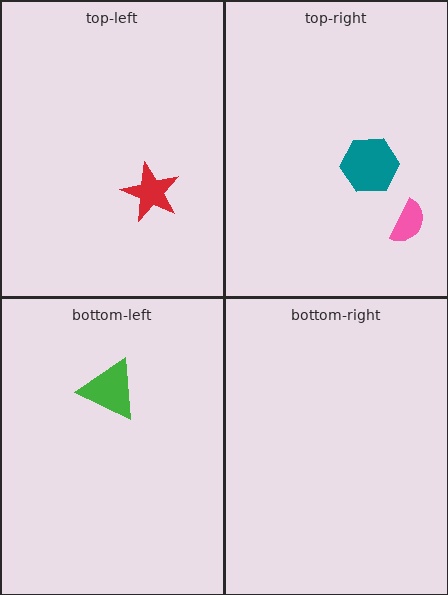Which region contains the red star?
The top-left region.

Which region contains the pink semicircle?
The top-right region.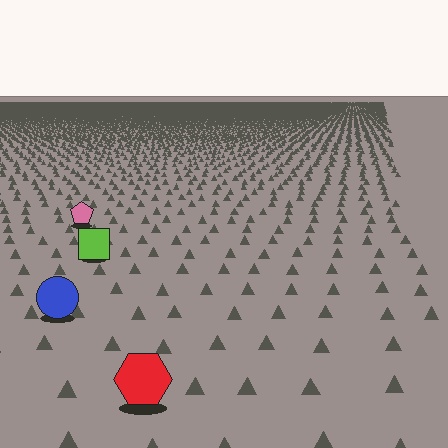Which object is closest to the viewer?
The red hexagon is closest. The texture marks near it are larger and more spread out.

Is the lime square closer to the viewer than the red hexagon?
No. The red hexagon is closer — you can tell from the texture gradient: the ground texture is coarser near it.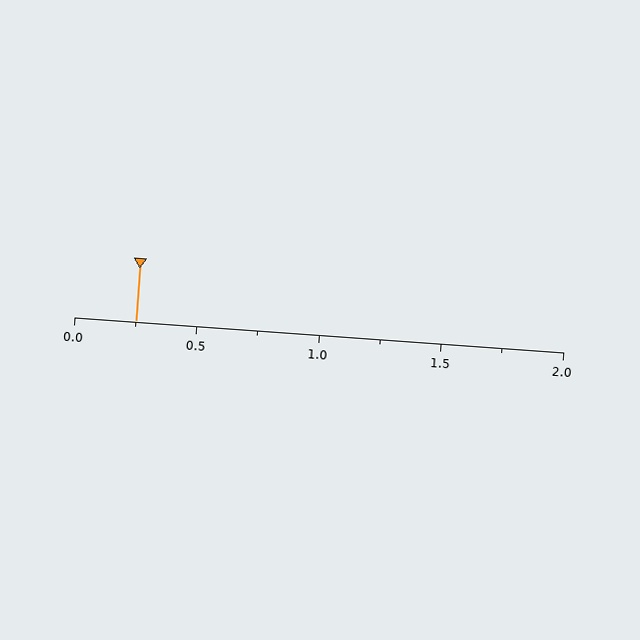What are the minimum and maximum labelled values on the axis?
The axis runs from 0.0 to 2.0.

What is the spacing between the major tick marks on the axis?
The major ticks are spaced 0.5 apart.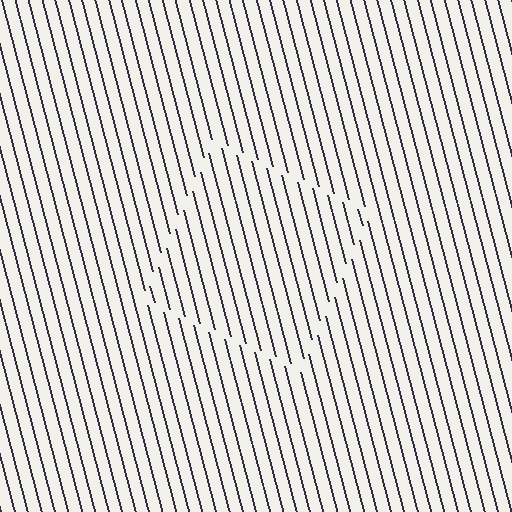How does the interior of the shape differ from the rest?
The interior of the shape contains the same grating, shifted by half a period — the contour is defined by the phase discontinuity where line-ends from the inner and outer gratings abut.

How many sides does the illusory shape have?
4 sides — the line-ends trace a square.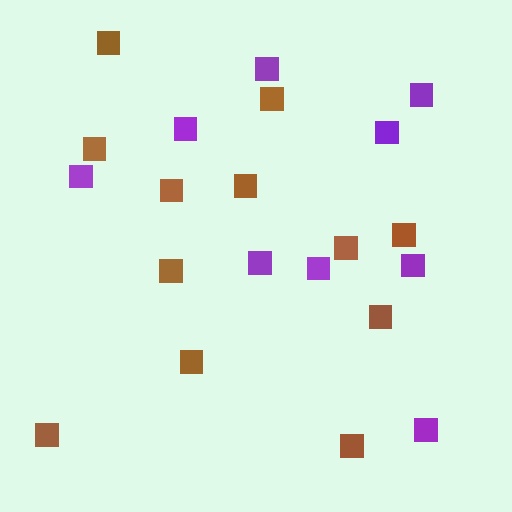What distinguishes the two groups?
There are 2 groups: one group of brown squares (12) and one group of purple squares (9).